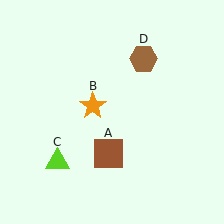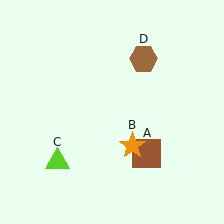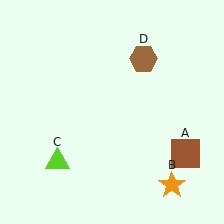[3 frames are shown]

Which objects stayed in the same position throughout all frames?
Lime triangle (object C) and brown hexagon (object D) remained stationary.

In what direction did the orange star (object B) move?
The orange star (object B) moved down and to the right.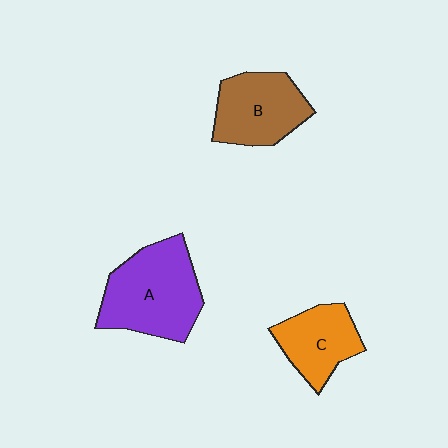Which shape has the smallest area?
Shape C (orange).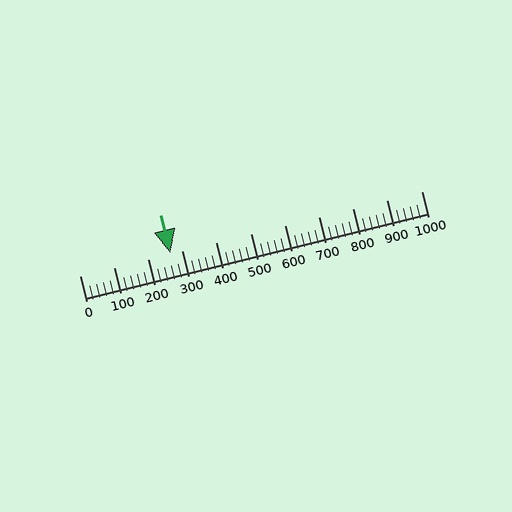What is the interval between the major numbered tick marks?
The major tick marks are spaced 100 units apart.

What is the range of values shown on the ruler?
The ruler shows values from 0 to 1000.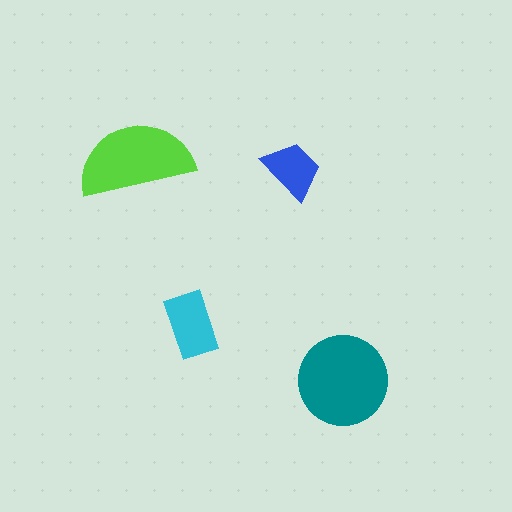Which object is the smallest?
The blue trapezoid.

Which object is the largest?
The teal circle.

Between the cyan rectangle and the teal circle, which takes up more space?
The teal circle.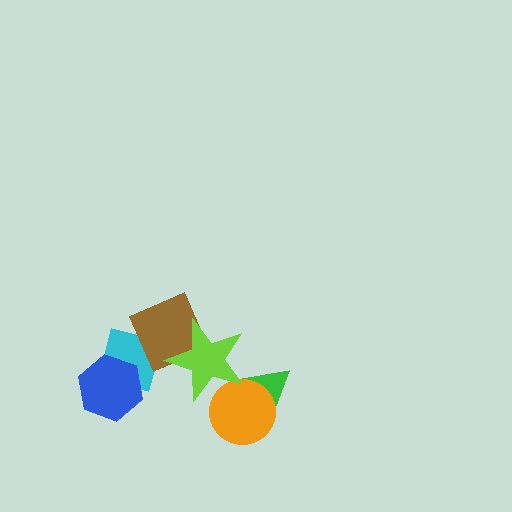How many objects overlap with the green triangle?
2 objects overlap with the green triangle.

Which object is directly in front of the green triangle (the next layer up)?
The orange circle is directly in front of the green triangle.